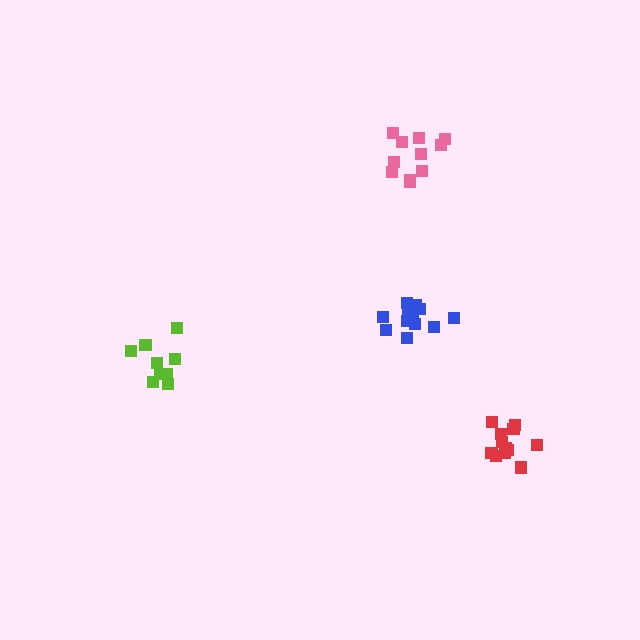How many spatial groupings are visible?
There are 4 spatial groupings.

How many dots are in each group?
Group 1: 12 dots, Group 2: 9 dots, Group 3: 12 dots, Group 4: 11 dots (44 total).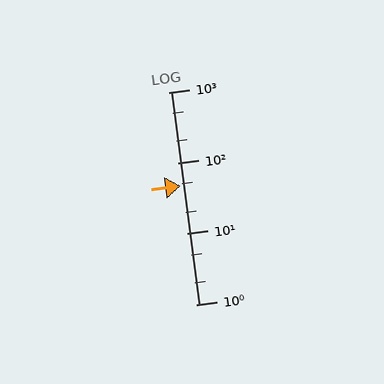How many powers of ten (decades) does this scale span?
The scale spans 3 decades, from 1 to 1000.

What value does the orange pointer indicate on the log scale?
The pointer indicates approximately 48.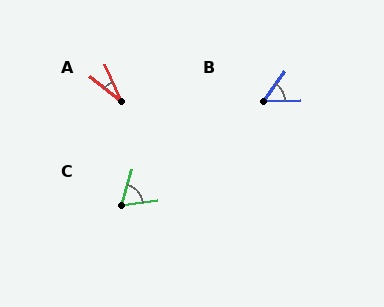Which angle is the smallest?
A, at approximately 28 degrees.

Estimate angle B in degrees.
Approximately 52 degrees.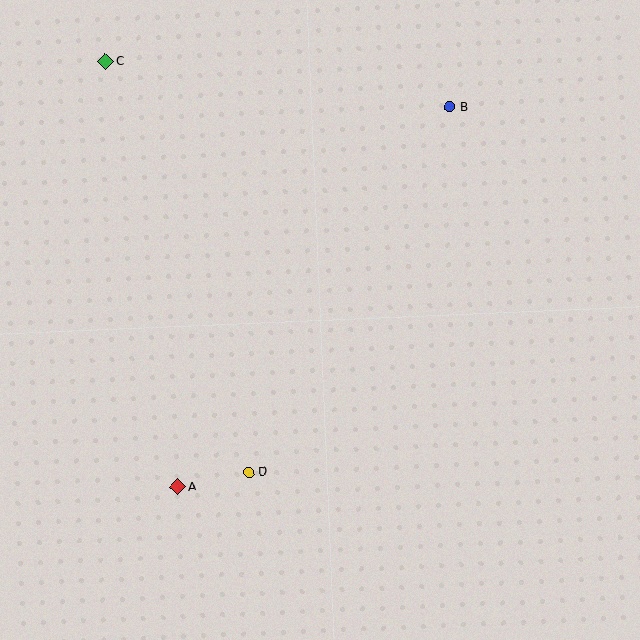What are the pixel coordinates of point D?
Point D is at (249, 472).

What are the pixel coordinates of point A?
Point A is at (178, 487).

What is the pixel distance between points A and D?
The distance between A and D is 72 pixels.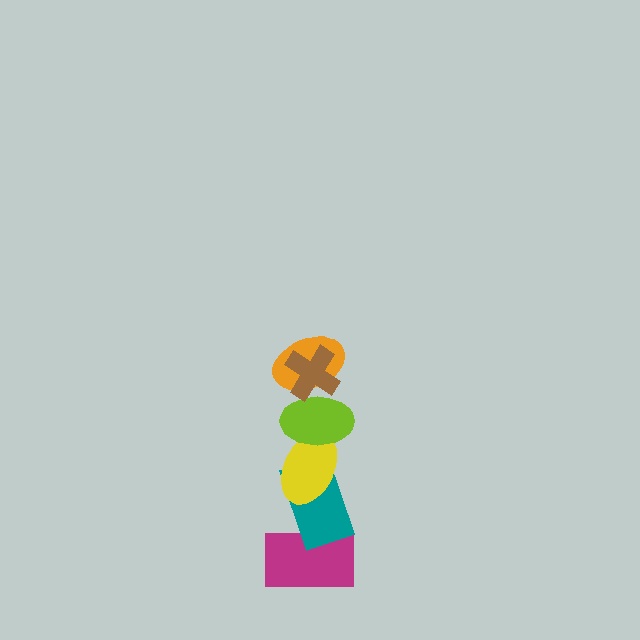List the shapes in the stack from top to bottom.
From top to bottom: the brown cross, the orange ellipse, the lime ellipse, the yellow ellipse, the teal rectangle, the magenta rectangle.